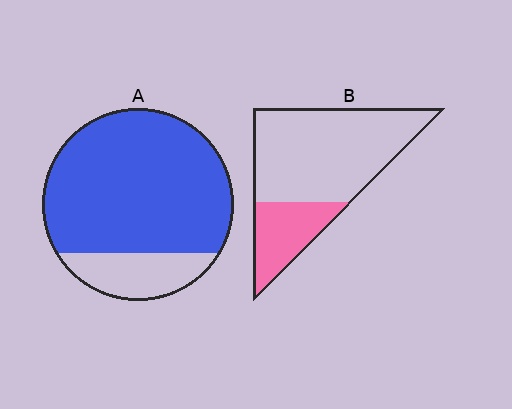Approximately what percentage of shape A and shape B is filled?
A is approximately 80% and B is approximately 25%.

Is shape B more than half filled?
No.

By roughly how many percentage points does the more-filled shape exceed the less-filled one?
By roughly 55 percentage points (A over B).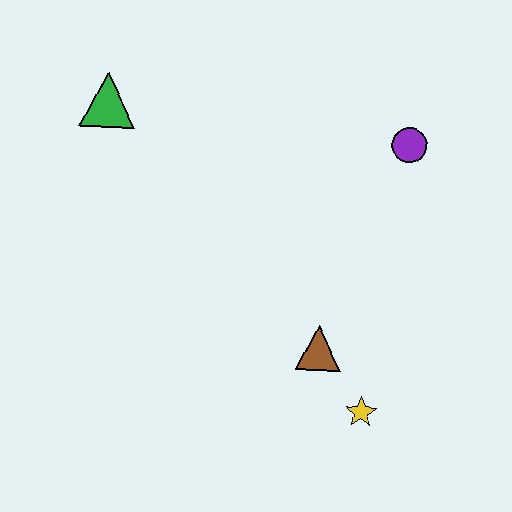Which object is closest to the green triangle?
The purple circle is closest to the green triangle.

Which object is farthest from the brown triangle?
The green triangle is farthest from the brown triangle.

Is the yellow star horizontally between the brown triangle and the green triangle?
No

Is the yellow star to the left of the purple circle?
Yes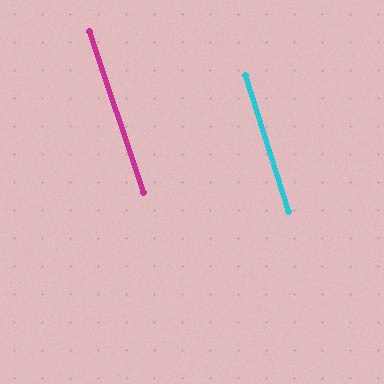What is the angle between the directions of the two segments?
Approximately 1 degree.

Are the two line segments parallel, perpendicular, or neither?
Parallel — their directions differ by only 0.8°.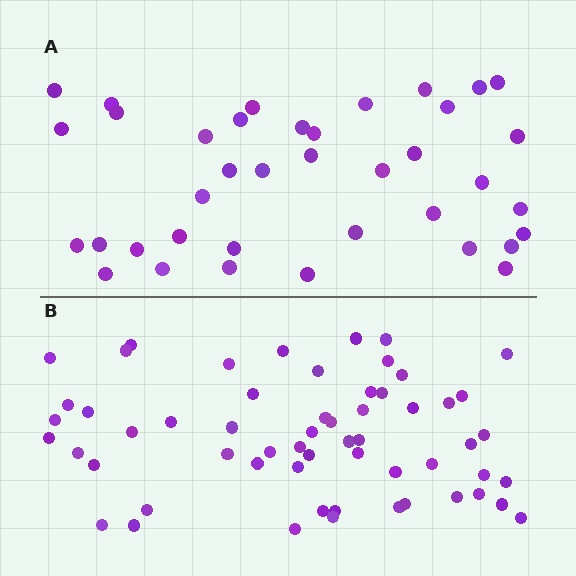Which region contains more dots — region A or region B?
Region B (the bottom region) has more dots.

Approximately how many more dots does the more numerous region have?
Region B has approximately 20 more dots than region A.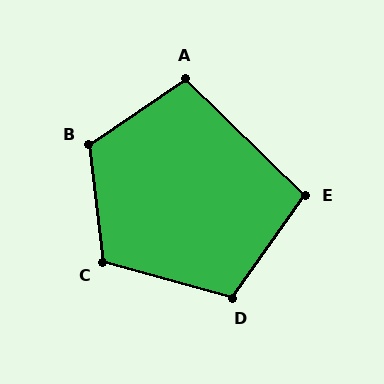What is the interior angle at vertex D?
Approximately 110 degrees (obtuse).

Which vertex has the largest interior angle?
B, at approximately 118 degrees.